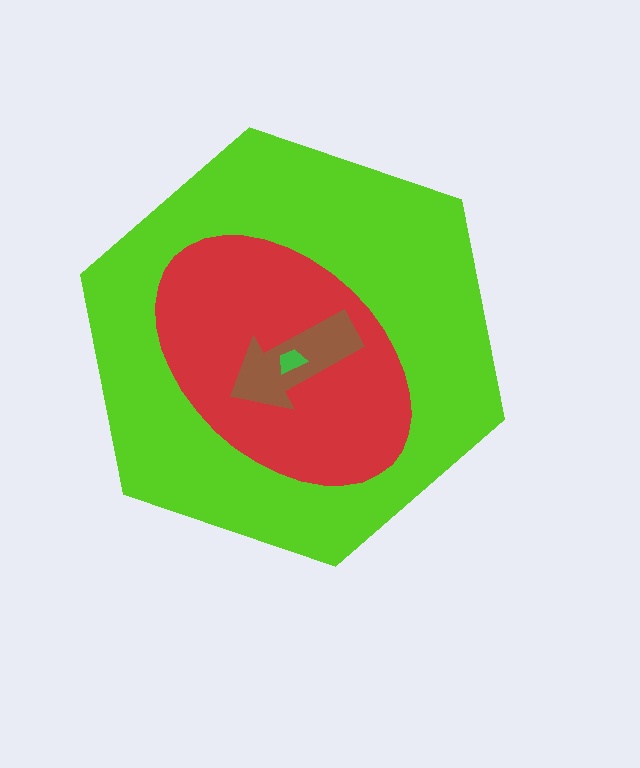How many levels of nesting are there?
4.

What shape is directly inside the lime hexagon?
The red ellipse.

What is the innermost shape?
The green trapezoid.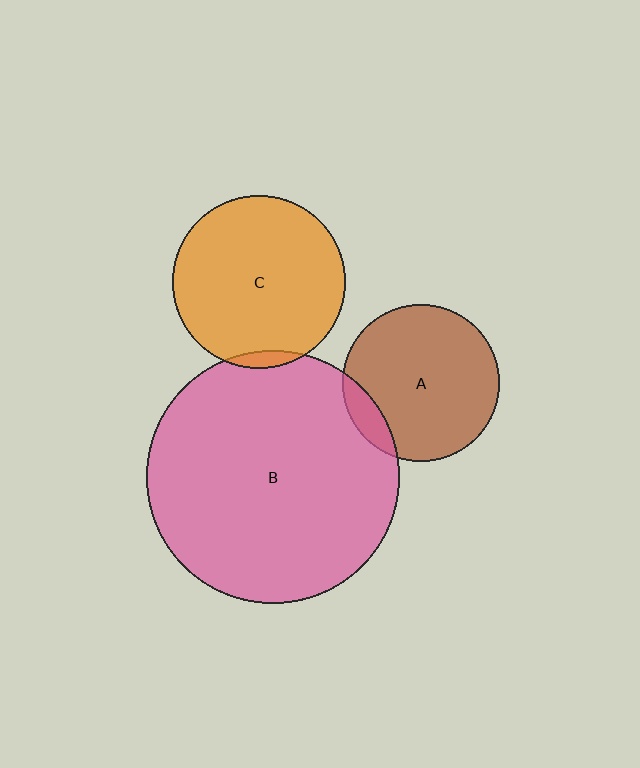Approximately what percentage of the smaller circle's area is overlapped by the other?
Approximately 5%.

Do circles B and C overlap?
Yes.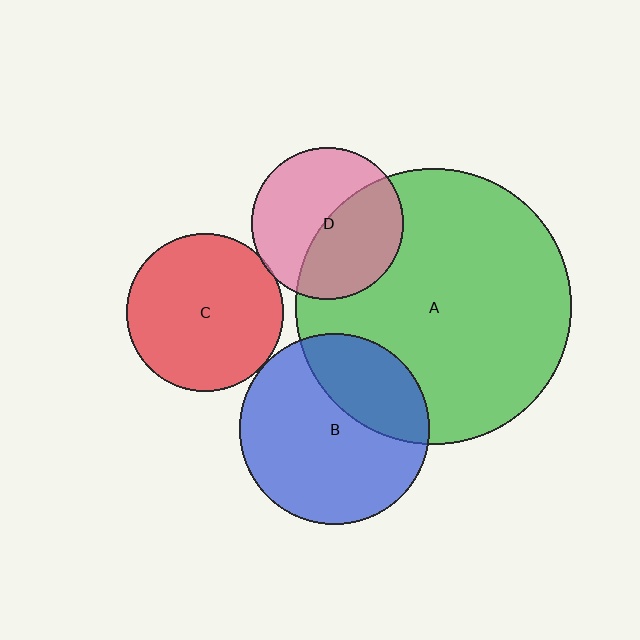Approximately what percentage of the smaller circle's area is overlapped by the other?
Approximately 5%.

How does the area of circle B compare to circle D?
Approximately 1.6 times.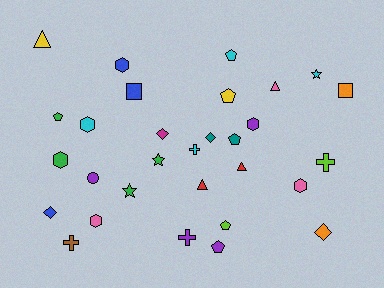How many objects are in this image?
There are 30 objects.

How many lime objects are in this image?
There are 2 lime objects.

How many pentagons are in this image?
There are 6 pentagons.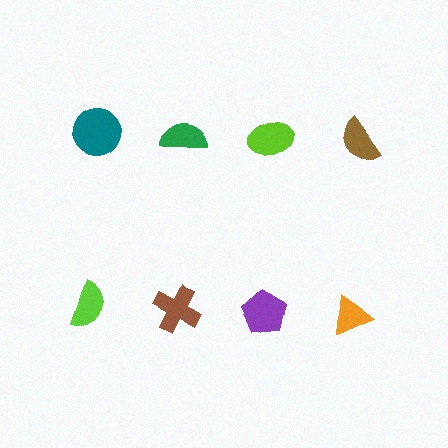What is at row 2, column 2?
A brown cross.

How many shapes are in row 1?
4 shapes.